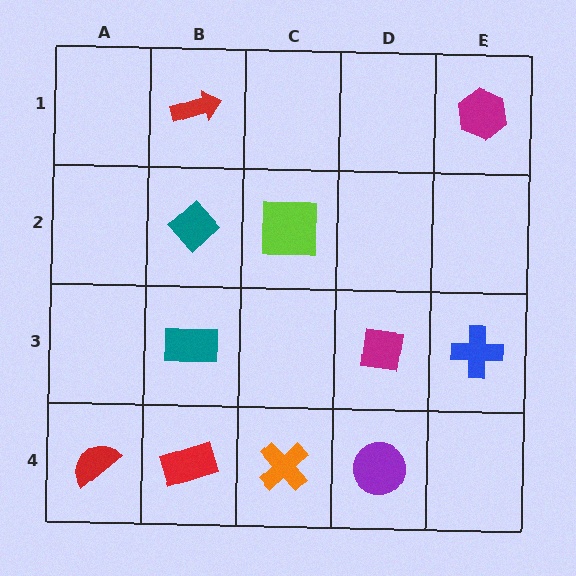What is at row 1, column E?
A magenta hexagon.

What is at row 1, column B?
A red arrow.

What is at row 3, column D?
A magenta square.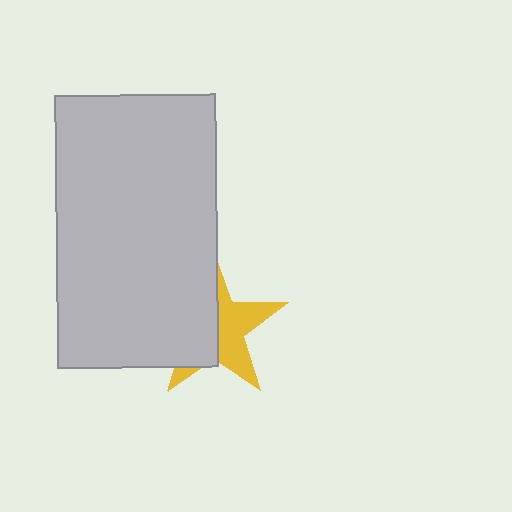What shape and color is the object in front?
The object in front is a light gray rectangle.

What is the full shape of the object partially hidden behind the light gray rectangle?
The partially hidden object is a yellow star.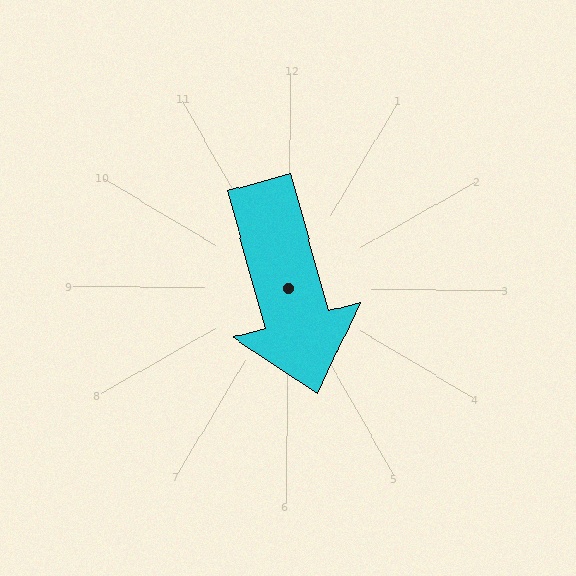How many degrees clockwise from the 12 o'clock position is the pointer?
Approximately 164 degrees.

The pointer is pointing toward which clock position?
Roughly 5 o'clock.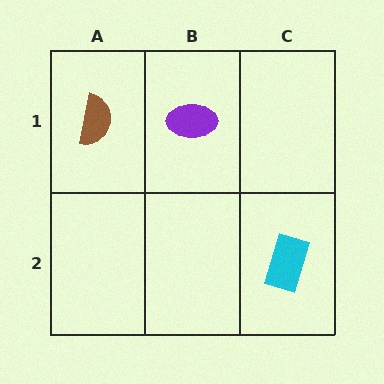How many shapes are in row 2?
1 shape.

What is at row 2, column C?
A cyan rectangle.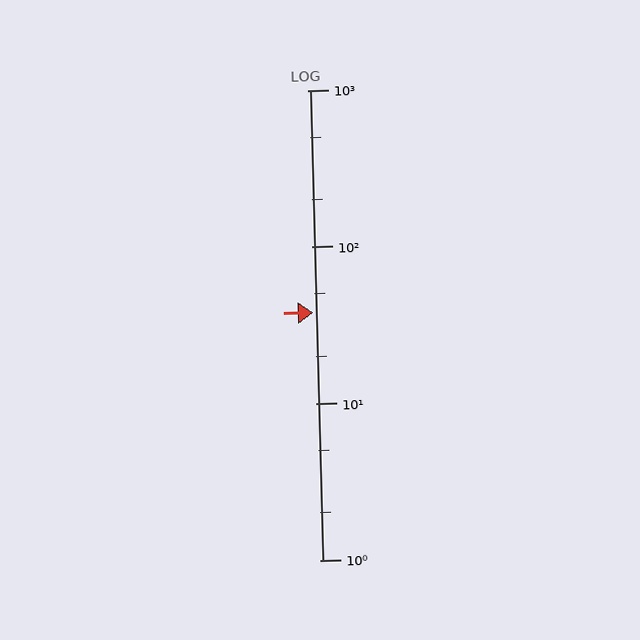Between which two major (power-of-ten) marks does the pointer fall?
The pointer is between 10 and 100.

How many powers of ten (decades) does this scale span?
The scale spans 3 decades, from 1 to 1000.